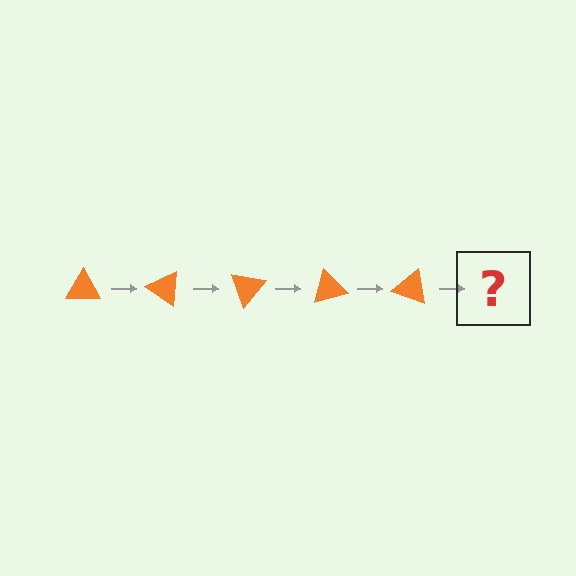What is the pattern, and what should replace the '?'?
The pattern is that the triangle rotates 35 degrees each step. The '?' should be an orange triangle rotated 175 degrees.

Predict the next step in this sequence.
The next step is an orange triangle rotated 175 degrees.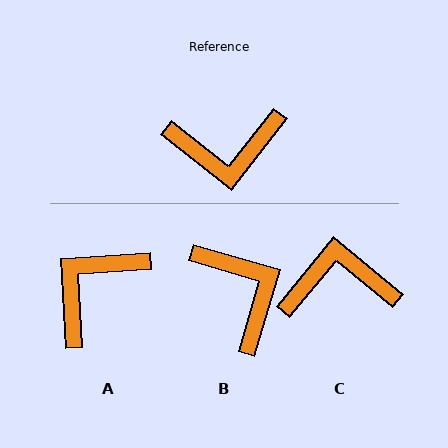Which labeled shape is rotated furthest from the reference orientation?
C, about 179 degrees away.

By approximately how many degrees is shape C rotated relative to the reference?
Approximately 179 degrees counter-clockwise.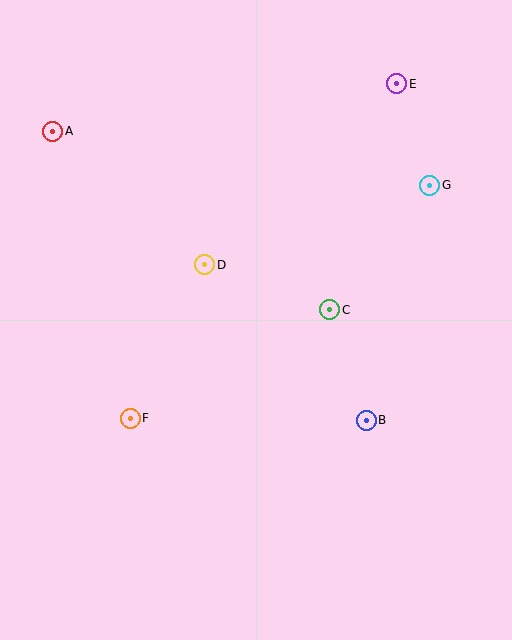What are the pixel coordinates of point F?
Point F is at (130, 418).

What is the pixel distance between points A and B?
The distance between A and B is 426 pixels.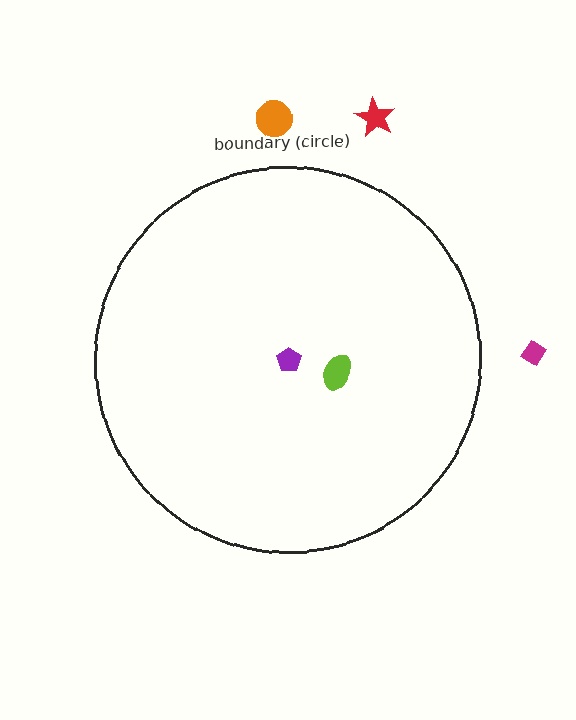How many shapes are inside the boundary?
2 inside, 3 outside.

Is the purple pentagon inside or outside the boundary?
Inside.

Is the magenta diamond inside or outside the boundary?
Outside.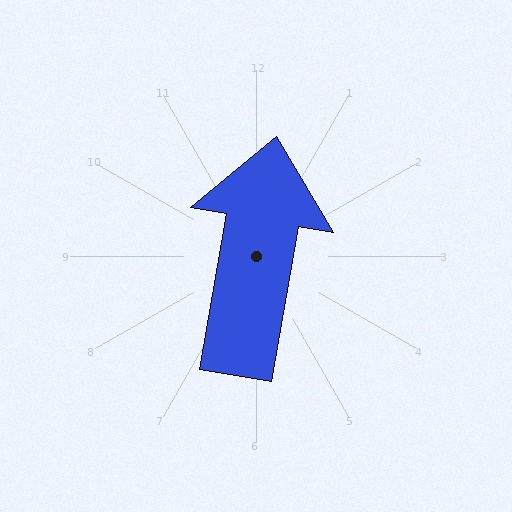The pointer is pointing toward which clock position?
Roughly 12 o'clock.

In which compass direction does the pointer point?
North.